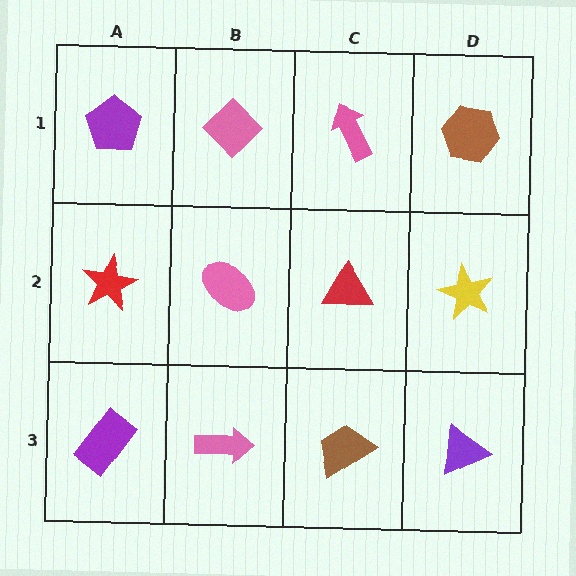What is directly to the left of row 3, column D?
A brown trapezoid.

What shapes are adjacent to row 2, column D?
A brown hexagon (row 1, column D), a purple triangle (row 3, column D), a red triangle (row 2, column C).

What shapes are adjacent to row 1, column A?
A red star (row 2, column A), a pink diamond (row 1, column B).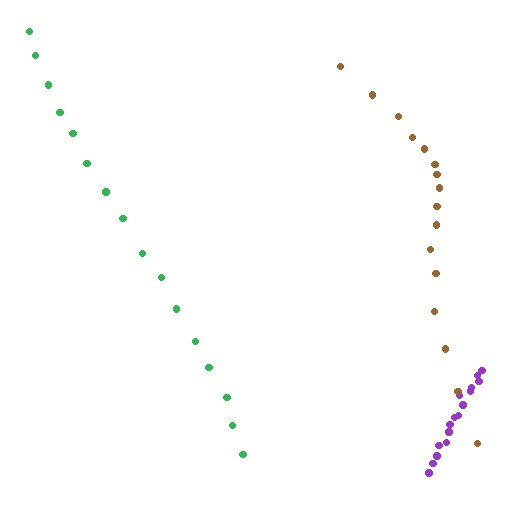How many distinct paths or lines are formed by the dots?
There are 3 distinct paths.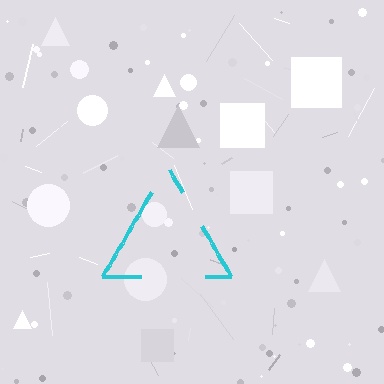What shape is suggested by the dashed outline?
The dashed outline suggests a triangle.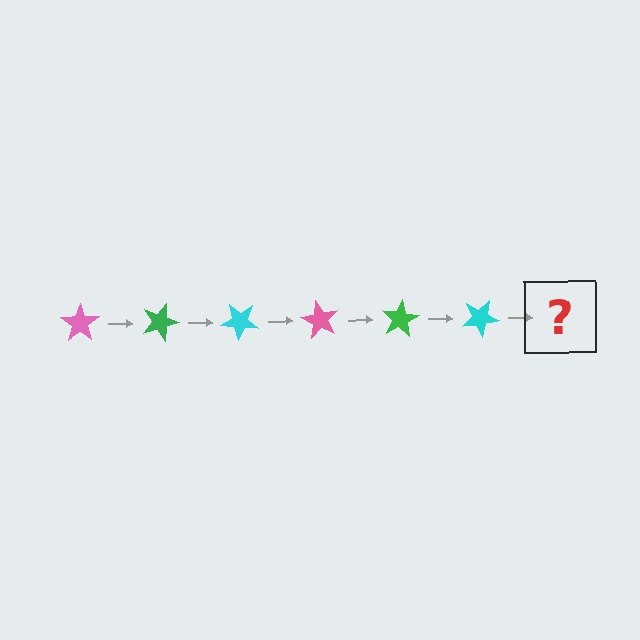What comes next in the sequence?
The next element should be a pink star, rotated 120 degrees from the start.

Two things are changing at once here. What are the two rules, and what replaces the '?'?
The two rules are that it rotates 20 degrees each step and the color cycles through pink, green, and cyan. The '?' should be a pink star, rotated 120 degrees from the start.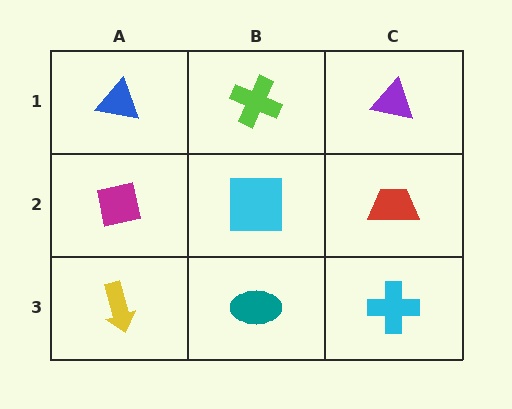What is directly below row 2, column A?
A yellow arrow.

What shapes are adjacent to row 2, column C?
A purple triangle (row 1, column C), a cyan cross (row 3, column C), a cyan square (row 2, column B).